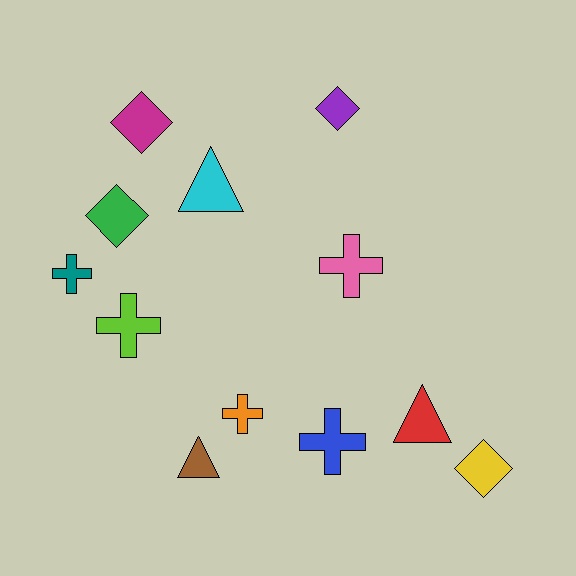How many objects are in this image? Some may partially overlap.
There are 12 objects.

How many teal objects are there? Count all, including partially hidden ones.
There is 1 teal object.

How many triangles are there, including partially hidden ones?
There are 3 triangles.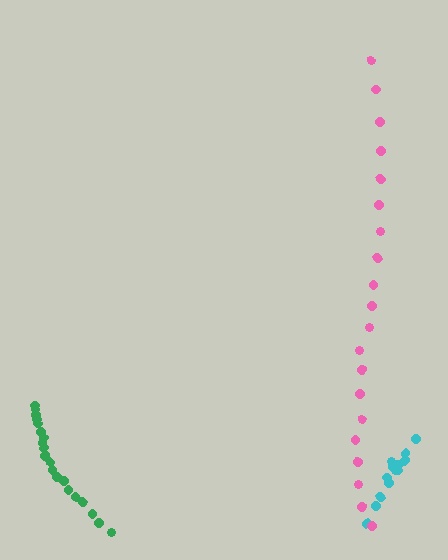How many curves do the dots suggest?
There are 3 distinct paths.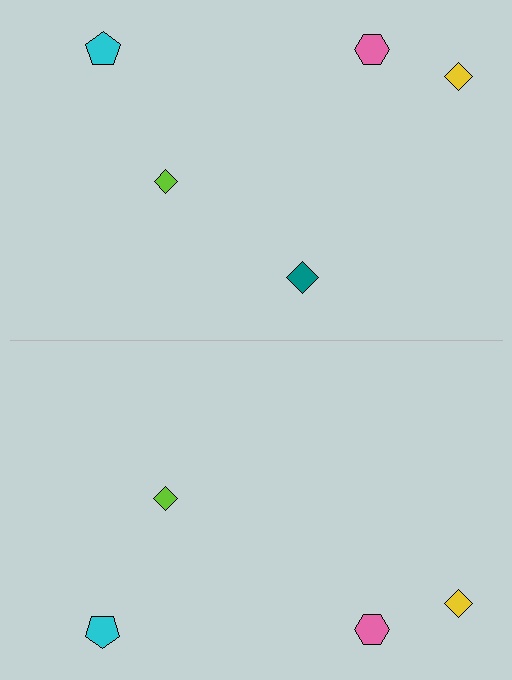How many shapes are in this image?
There are 9 shapes in this image.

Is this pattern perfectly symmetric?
No, the pattern is not perfectly symmetric. A teal diamond is missing from the bottom side.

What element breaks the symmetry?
A teal diamond is missing from the bottom side.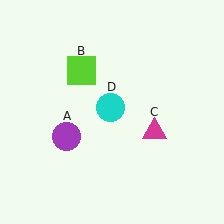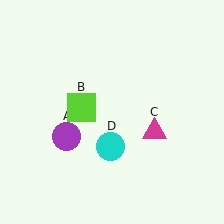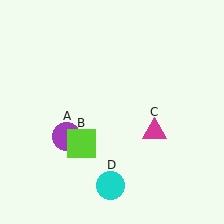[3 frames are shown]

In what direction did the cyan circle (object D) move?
The cyan circle (object D) moved down.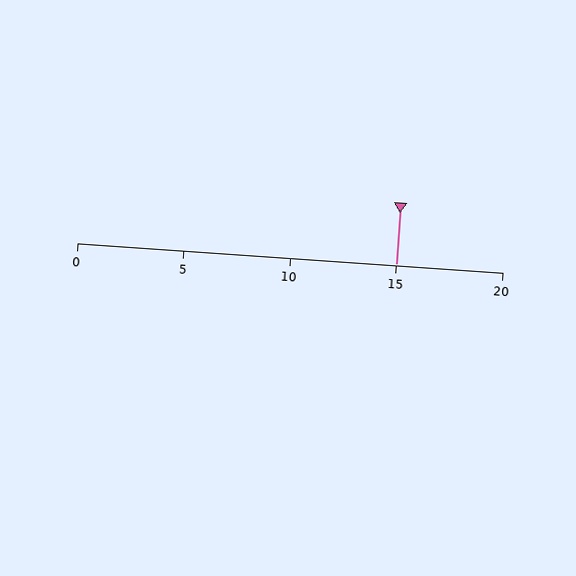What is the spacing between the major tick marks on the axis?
The major ticks are spaced 5 apart.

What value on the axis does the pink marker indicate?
The marker indicates approximately 15.